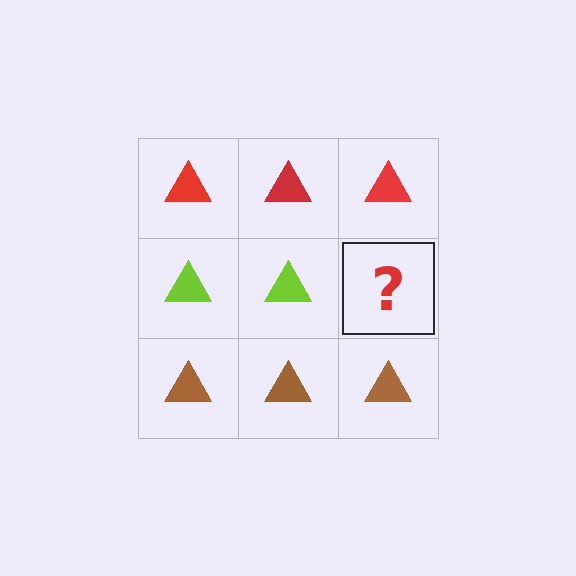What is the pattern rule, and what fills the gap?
The rule is that each row has a consistent color. The gap should be filled with a lime triangle.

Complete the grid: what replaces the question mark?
The question mark should be replaced with a lime triangle.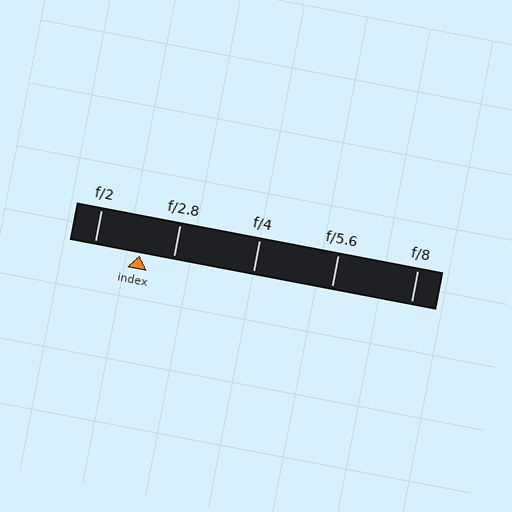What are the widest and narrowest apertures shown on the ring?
The widest aperture shown is f/2 and the narrowest is f/8.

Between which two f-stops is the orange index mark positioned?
The index mark is between f/2 and f/2.8.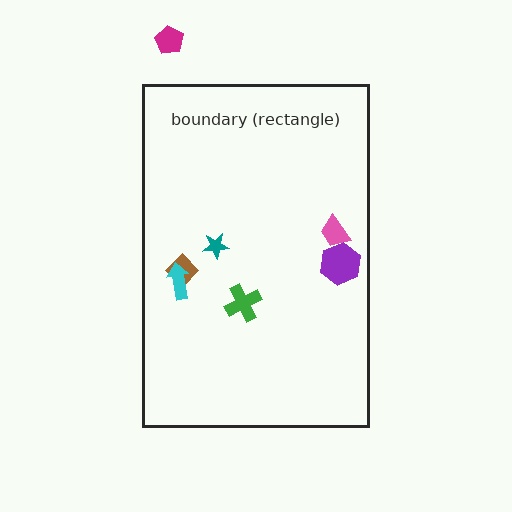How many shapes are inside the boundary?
6 inside, 1 outside.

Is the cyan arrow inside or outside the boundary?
Inside.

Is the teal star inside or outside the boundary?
Inside.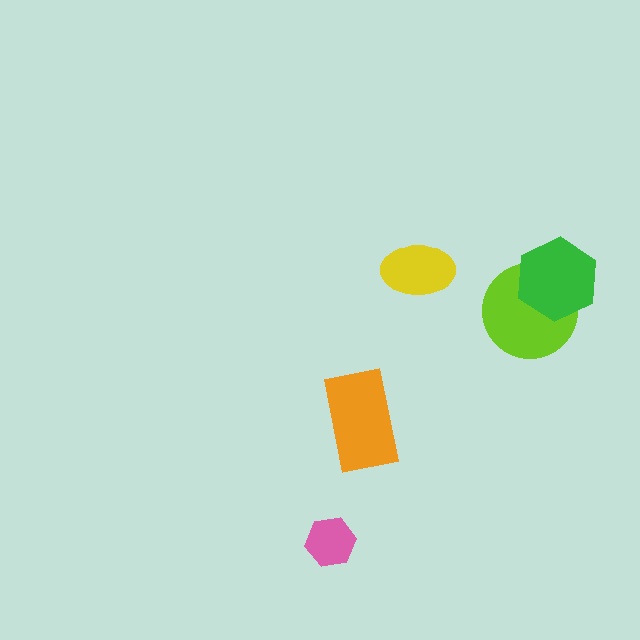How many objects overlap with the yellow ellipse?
0 objects overlap with the yellow ellipse.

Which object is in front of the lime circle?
The green hexagon is in front of the lime circle.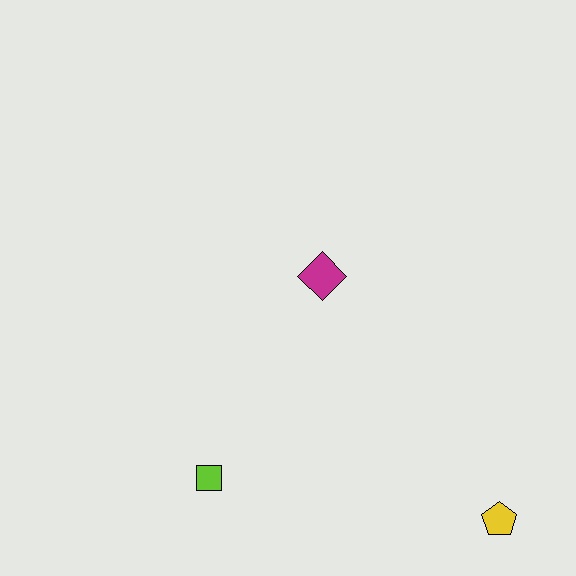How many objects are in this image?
There are 3 objects.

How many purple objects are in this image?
There are no purple objects.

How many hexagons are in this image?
There are no hexagons.